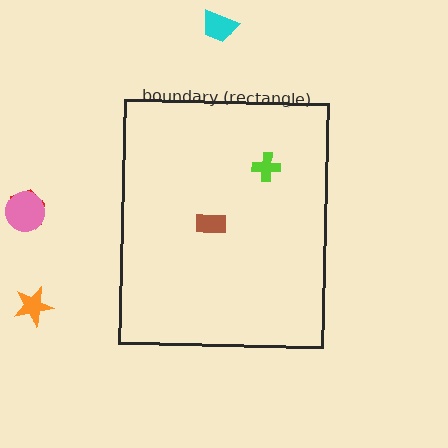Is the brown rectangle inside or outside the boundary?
Inside.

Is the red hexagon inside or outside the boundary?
Outside.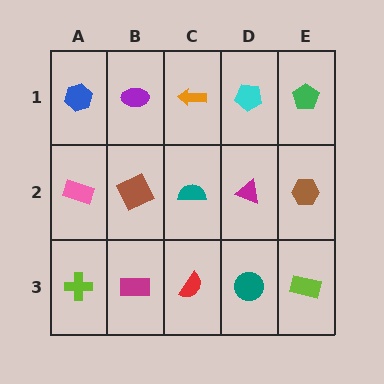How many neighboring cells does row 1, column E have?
2.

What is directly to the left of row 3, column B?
A lime cross.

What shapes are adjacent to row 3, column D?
A magenta triangle (row 2, column D), a red semicircle (row 3, column C), a lime rectangle (row 3, column E).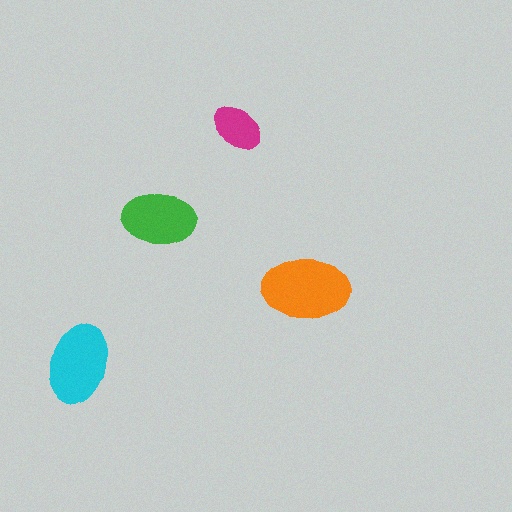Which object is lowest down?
The cyan ellipse is bottommost.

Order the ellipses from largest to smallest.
the orange one, the cyan one, the green one, the magenta one.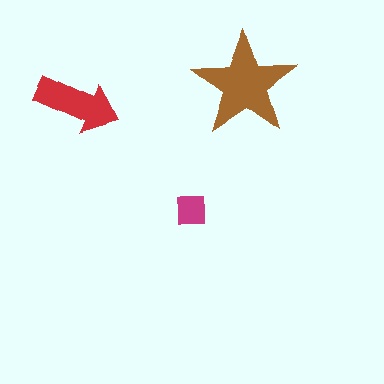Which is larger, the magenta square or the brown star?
The brown star.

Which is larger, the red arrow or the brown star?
The brown star.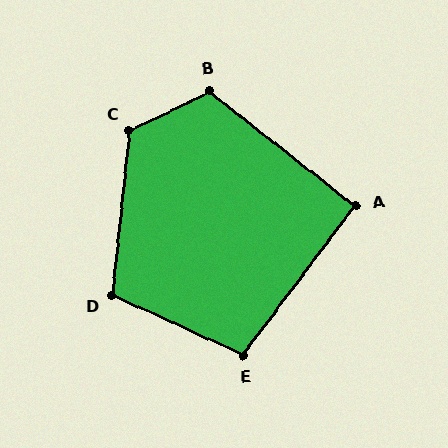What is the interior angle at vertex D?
Approximately 109 degrees (obtuse).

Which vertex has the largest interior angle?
C, at approximately 122 degrees.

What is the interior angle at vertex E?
Approximately 102 degrees (obtuse).